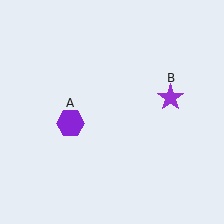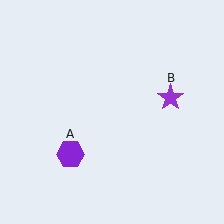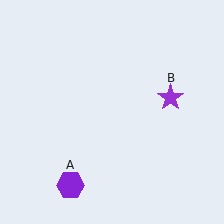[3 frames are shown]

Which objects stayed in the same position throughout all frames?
Purple star (object B) remained stationary.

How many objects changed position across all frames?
1 object changed position: purple hexagon (object A).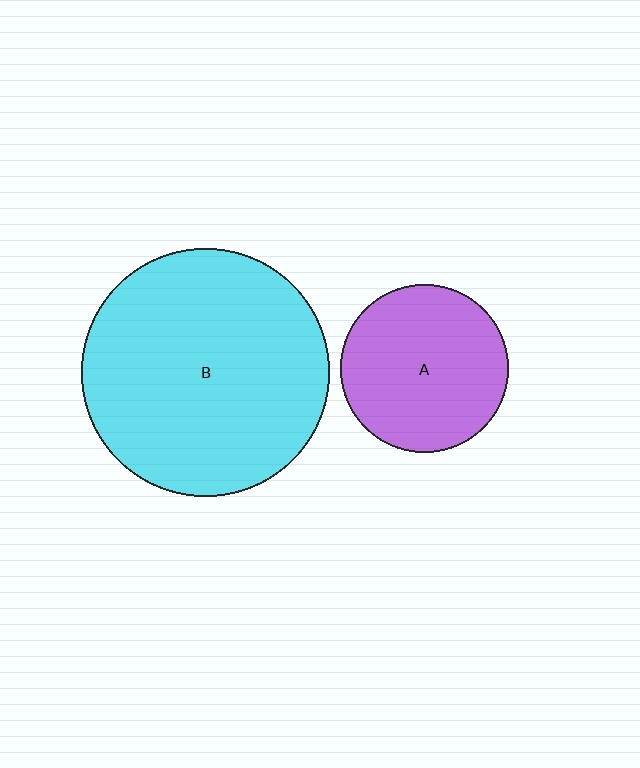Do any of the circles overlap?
No, none of the circles overlap.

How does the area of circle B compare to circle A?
Approximately 2.2 times.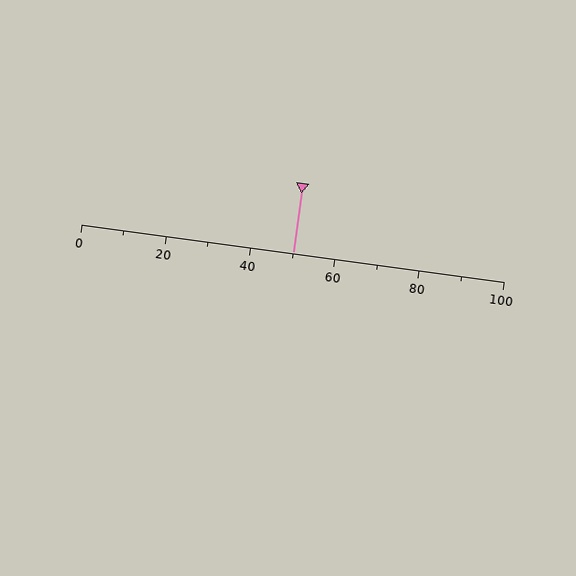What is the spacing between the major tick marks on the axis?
The major ticks are spaced 20 apart.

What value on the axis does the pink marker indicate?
The marker indicates approximately 50.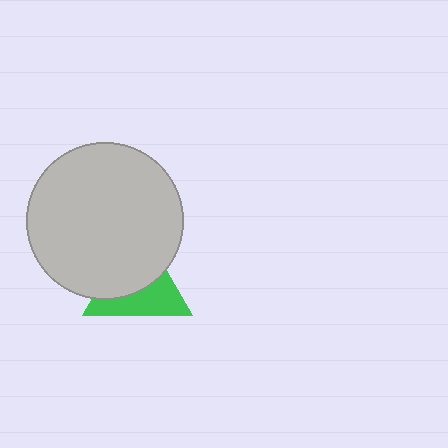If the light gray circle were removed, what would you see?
You would see the complete green triangle.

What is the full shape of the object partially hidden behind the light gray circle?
The partially hidden object is a green triangle.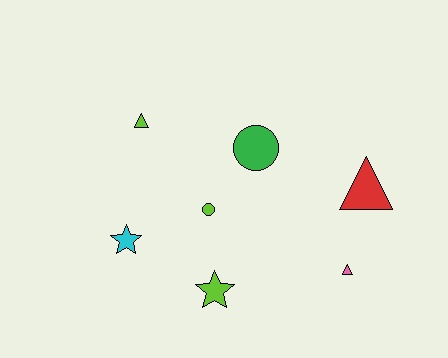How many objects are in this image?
There are 7 objects.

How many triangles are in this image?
There are 3 triangles.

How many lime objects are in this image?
There are 3 lime objects.